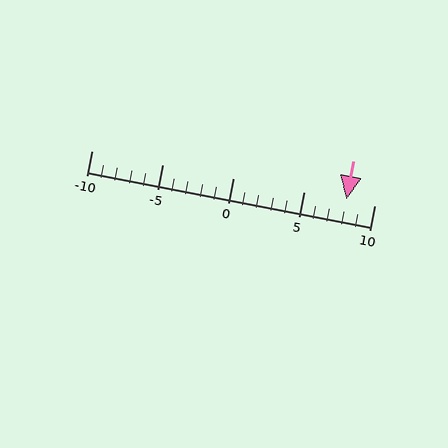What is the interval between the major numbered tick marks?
The major tick marks are spaced 5 units apart.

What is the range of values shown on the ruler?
The ruler shows values from -10 to 10.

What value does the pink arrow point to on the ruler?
The pink arrow points to approximately 8.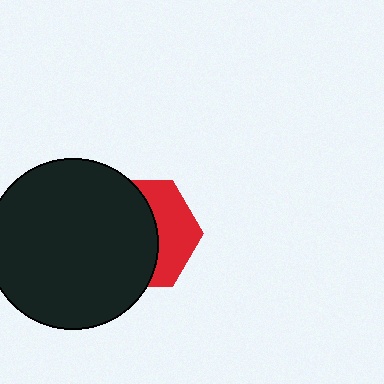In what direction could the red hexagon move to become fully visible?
The red hexagon could move right. That would shift it out from behind the black circle entirely.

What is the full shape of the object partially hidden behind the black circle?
The partially hidden object is a red hexagon.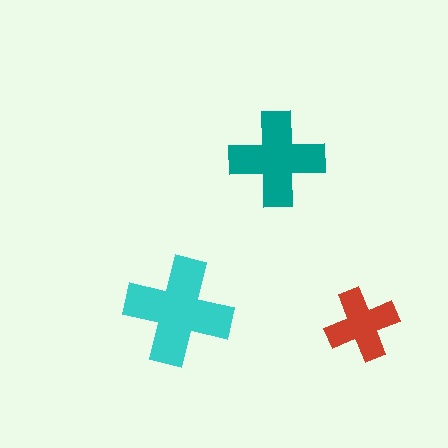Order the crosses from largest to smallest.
the cyan one, the teal one, the red one.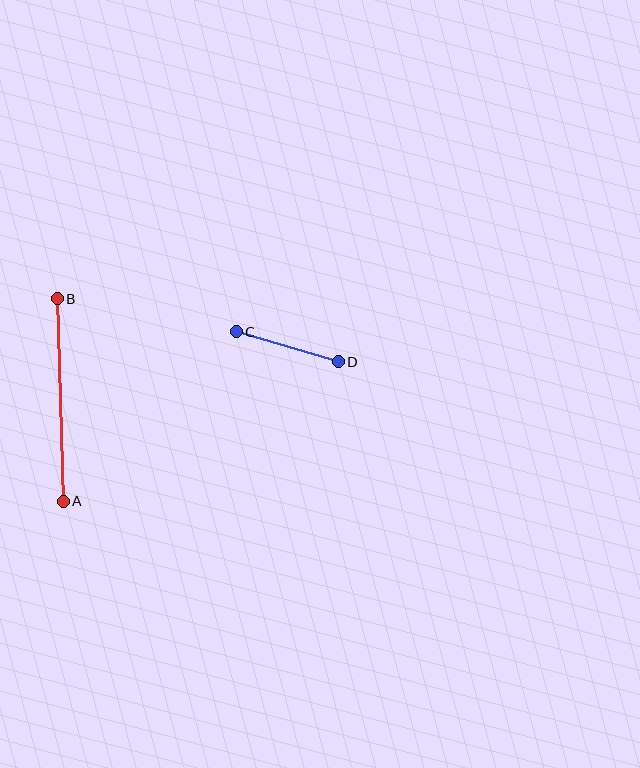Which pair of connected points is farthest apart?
Points A and B are farthest apart.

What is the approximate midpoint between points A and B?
The midpoint is at approximately (60, 400) pixels.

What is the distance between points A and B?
The distance is approximately 203 pixels.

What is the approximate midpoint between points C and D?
The midpoint is at approximately (287, 347) pixels.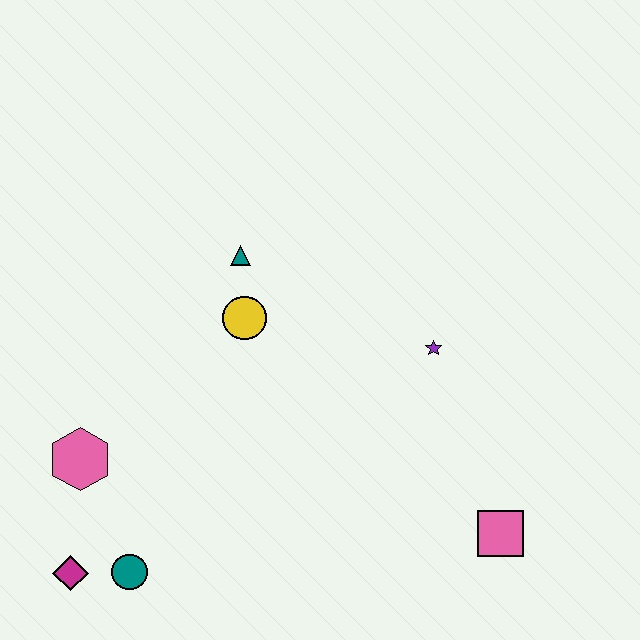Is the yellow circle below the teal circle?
No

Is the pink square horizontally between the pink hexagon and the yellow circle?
No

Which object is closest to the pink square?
The purple star is closest to the pink square.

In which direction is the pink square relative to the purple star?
The pink square is below the purple star.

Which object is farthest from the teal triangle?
The pink square is farthest from the teal triangle.